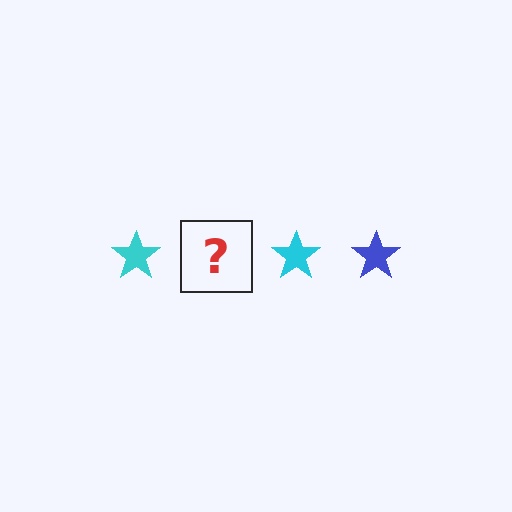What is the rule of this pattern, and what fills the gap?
The rule is that the pattern cycles through cyan, blue stars. The gap should be filled with a blue star.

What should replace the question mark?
The question mark should be replaced with a blue star.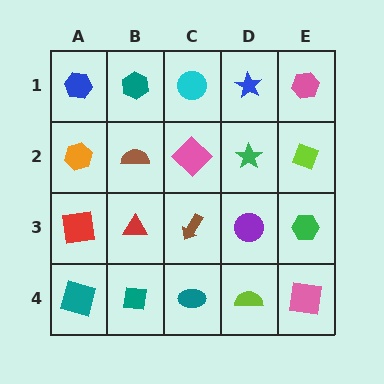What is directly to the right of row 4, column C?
A lime semicircle.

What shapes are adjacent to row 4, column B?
A red triangle (row 3, column B), a teal square (row 4, column A), a teal ellipse (row 4, column C).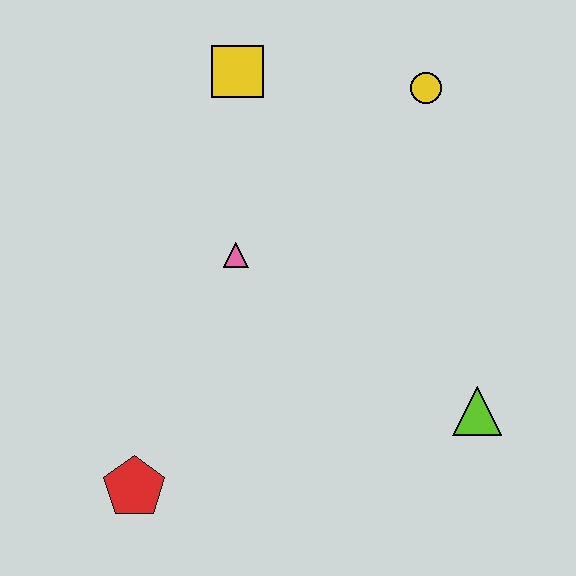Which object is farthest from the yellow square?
The red pentagon is farthest from the yellow square.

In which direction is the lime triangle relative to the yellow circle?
The lime triangle is below the yellow circle.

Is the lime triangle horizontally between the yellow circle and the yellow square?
No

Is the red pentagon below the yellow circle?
Yes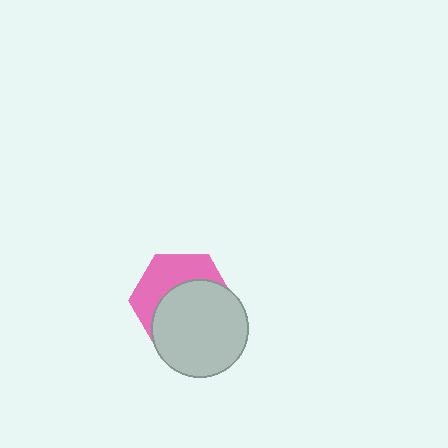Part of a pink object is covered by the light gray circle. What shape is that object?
It is a hexagon.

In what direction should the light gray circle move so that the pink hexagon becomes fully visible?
The light gray circle should move down. That is the shortest direction to clear the overlap and leave the pink hexagon fully visible.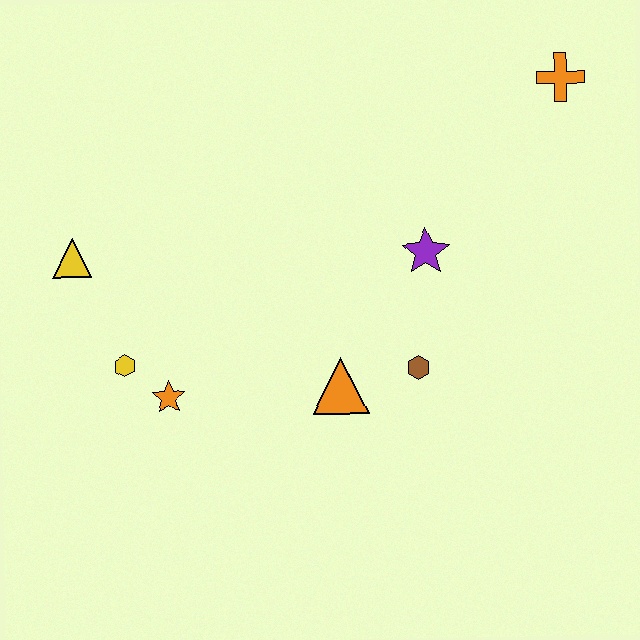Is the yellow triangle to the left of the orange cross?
Yes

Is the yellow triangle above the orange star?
Yes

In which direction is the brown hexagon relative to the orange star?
The brown hexagon is to the right of the orange star.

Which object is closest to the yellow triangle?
The yellow hexagon is closest to the yellow triangle.